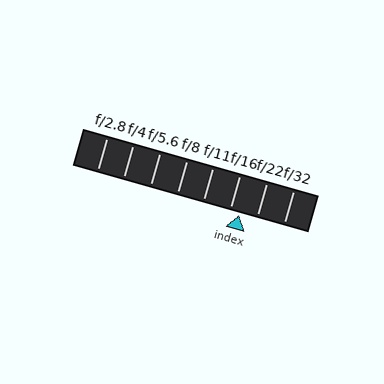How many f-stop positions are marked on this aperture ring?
There are 8 f-stop positions marked.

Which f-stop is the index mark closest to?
The index mark is closest to f/16.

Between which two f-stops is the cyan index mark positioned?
The index mark is between f/16 and f/22.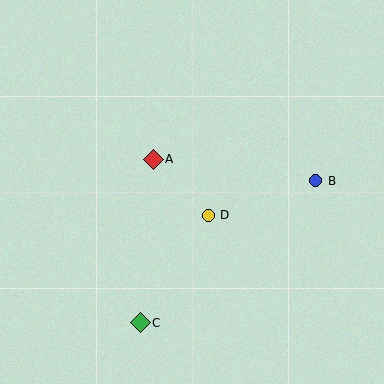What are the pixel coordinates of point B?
Point B is at (316, 181).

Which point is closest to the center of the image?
Point D at (208, 215) is closest to the center.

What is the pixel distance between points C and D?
The distance between C and D is 127 pixels.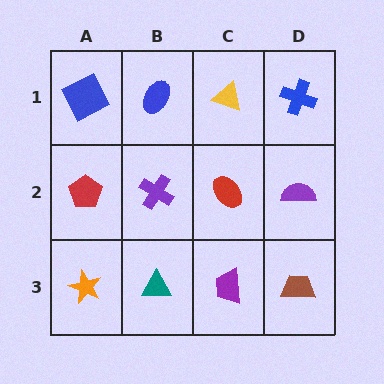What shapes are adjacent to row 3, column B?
A purple cross (row 2, column B), an orange star (row 3, column A), a purple trapezoid (row 3, column C).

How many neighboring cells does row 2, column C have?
4.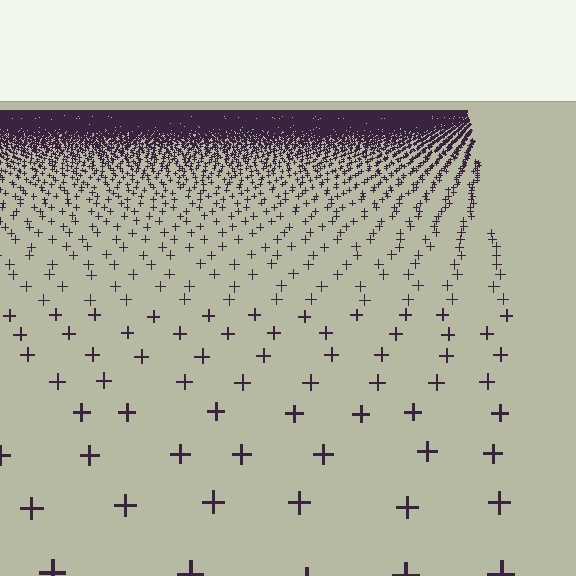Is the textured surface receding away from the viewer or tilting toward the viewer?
The surface is receding away from the viewer. Texture elements get smaller and denser toward the top.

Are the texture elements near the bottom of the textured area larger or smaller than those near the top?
Larger. Near the bottom, elements are closer to the viewer and appear at a bigger on-screen size.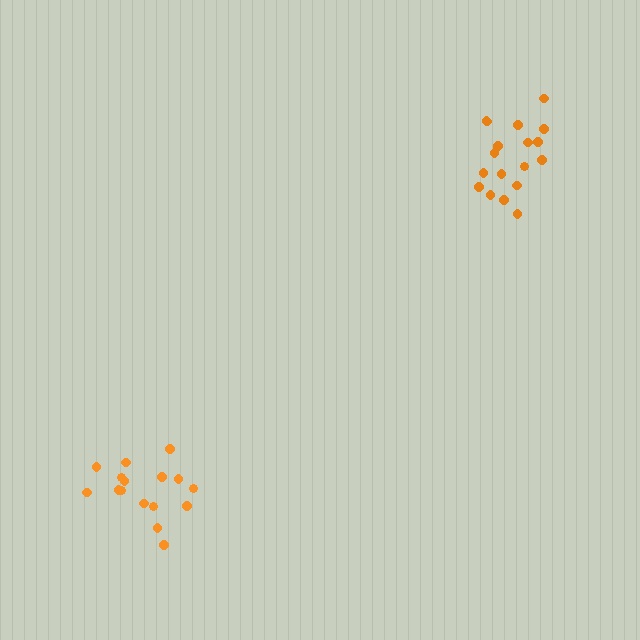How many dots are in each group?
Group 1: 16 dots, Group 2: 18 dots (34 total).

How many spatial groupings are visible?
There are 2 spatial groupings.